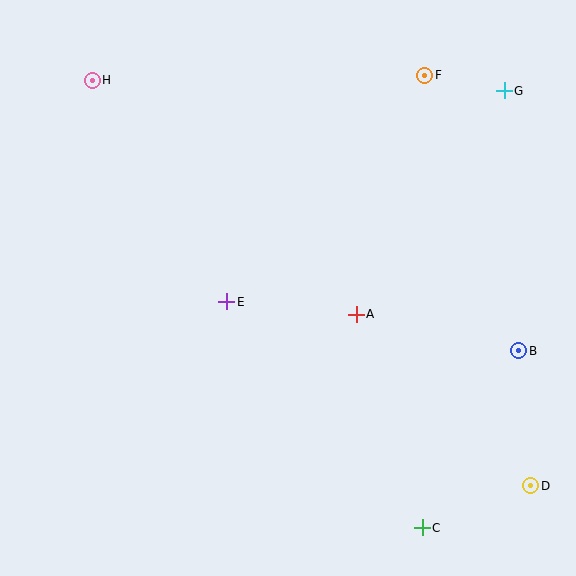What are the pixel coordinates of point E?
Point E is at (227, 302).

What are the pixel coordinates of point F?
Point F is at (425, 75).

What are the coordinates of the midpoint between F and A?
The midpoint between F and A is at (390, 195).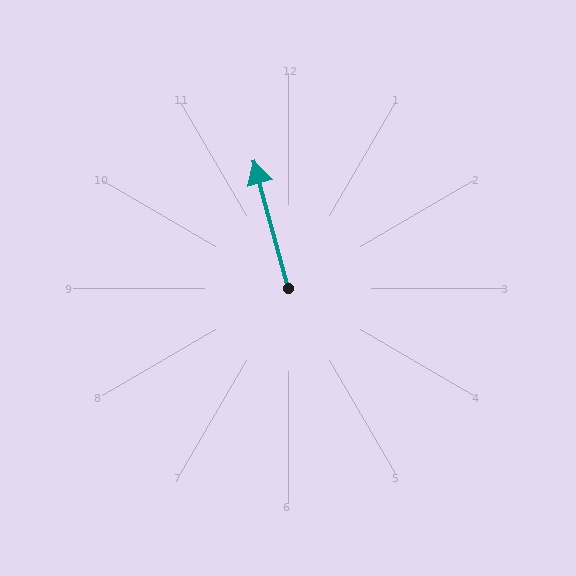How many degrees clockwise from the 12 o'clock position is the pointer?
Approximately 345 degrees.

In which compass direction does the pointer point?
North.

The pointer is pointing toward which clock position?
Roughly 12 o'clock.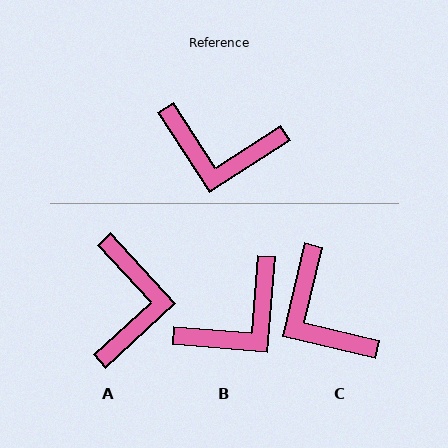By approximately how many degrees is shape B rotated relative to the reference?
Approximately 53 degrees counter-clockwise.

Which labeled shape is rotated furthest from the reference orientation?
A, about 100 degrees away.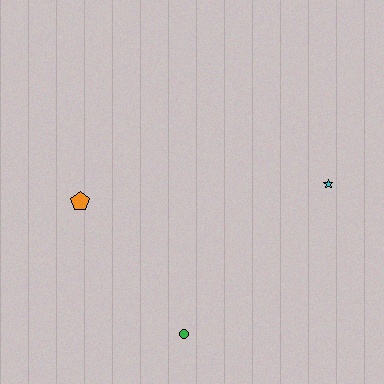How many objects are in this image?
There are 3 objects.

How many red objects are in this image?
There are no red objects.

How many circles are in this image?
There is 1 circle.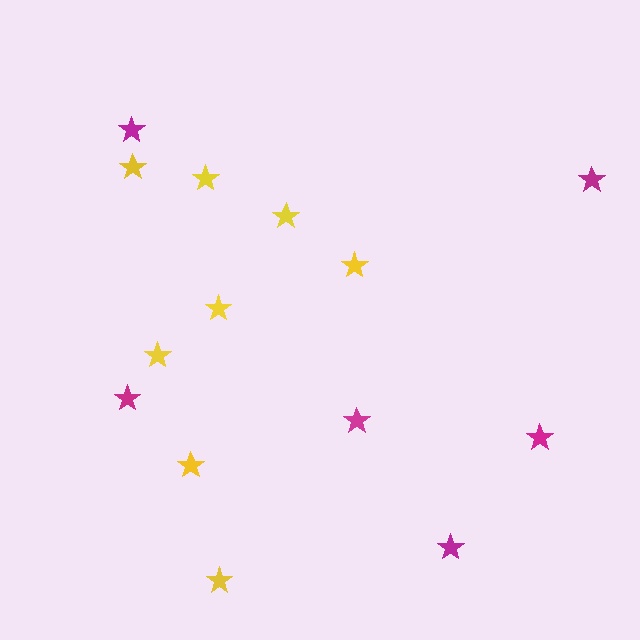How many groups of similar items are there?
There are 2 groups: one group of magenta stars (6) and one group of yellow stars (8).